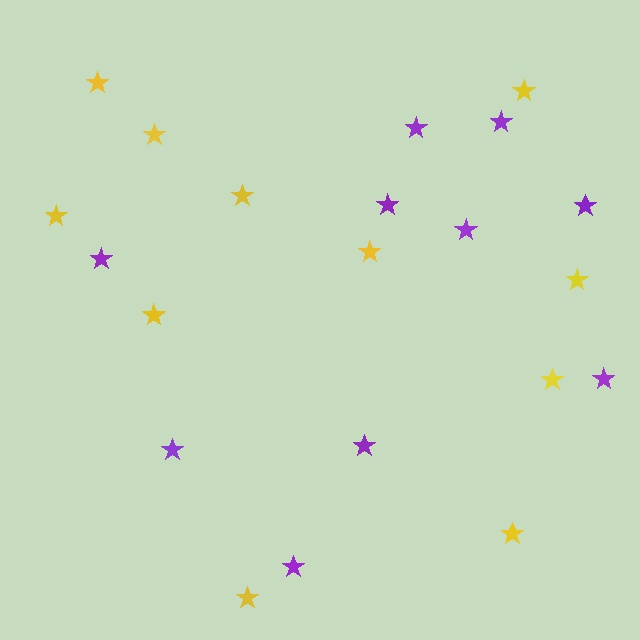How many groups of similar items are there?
There are 2 groups: one group of purple stars (10) and one group of yellow stars (11).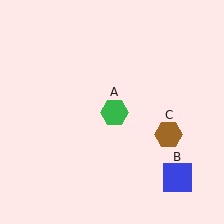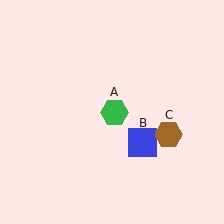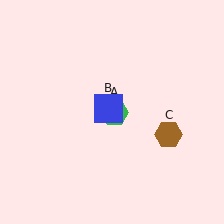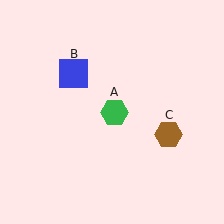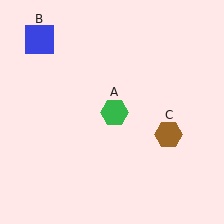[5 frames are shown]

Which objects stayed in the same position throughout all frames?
Green hexagon (object A) and brown hexagon (object C) remained stationary.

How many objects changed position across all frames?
1 object changed position: blue square (object B).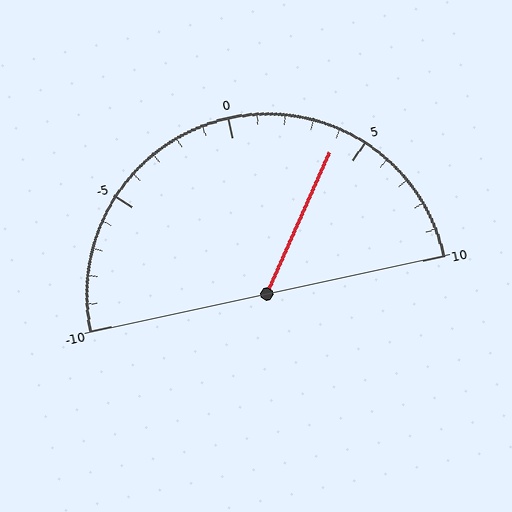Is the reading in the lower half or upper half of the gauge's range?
The reading is in the upper half of the range (-10 to 10).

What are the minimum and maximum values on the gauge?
The gauge ranges from -10 to 10.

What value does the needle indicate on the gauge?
The needle indicates approximately 4.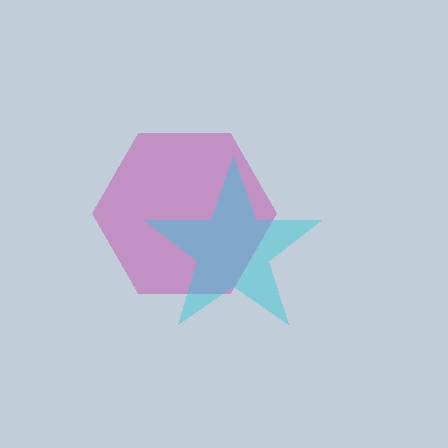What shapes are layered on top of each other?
The layered shapes are: a magenta hexagon, a cyan star.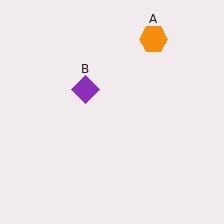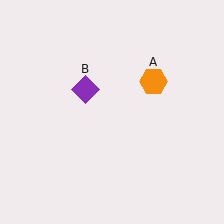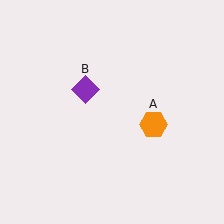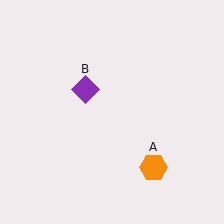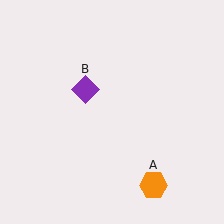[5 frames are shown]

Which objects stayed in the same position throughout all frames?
Purple diamond (object B) remained stationary.